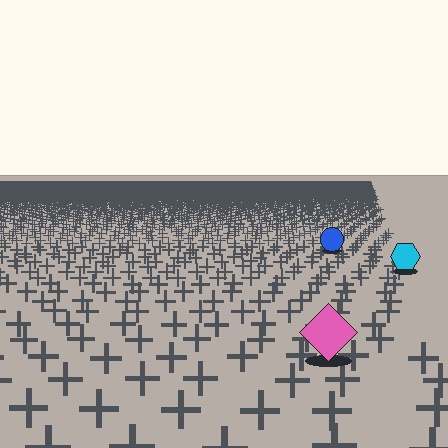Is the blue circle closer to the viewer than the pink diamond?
No. The pink diamond is closer — you can tell from the texture gradient: the ground texture is coarser near it.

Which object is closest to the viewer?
The pink diamond is closest. The texture marks near it are larger and more spread out.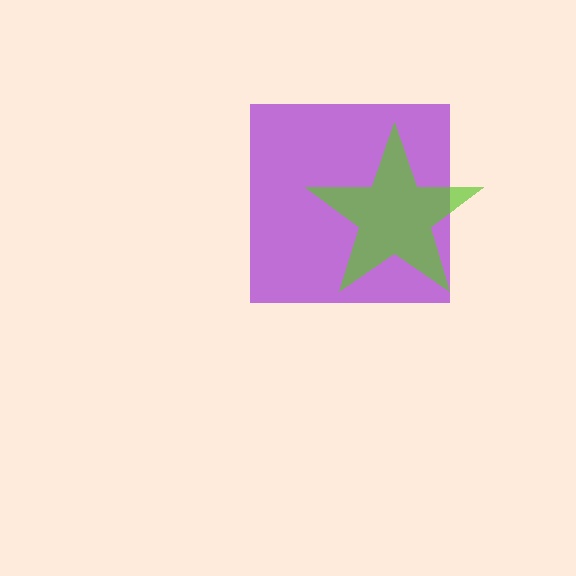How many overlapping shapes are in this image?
There are 2 overlapping shapes in the image.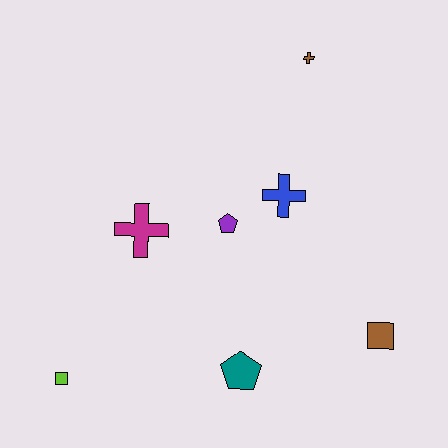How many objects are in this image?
There are 7 objects.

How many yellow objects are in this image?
There are no yellow objects.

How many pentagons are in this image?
There are 2 pentagons.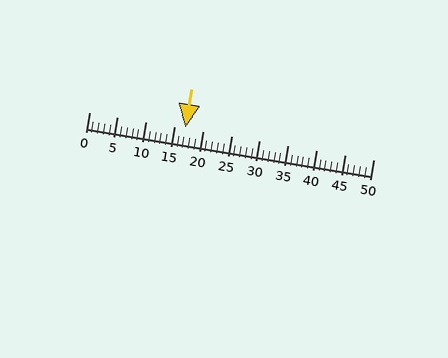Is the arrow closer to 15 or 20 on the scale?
The arrow is closer to 15.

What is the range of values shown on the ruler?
The ruler shows values from 0 to 50.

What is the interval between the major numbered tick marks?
The major tick marks are spaced 5 units apart.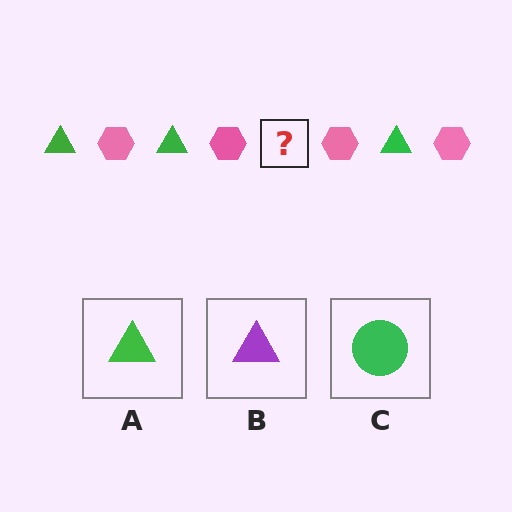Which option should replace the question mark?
Option A.